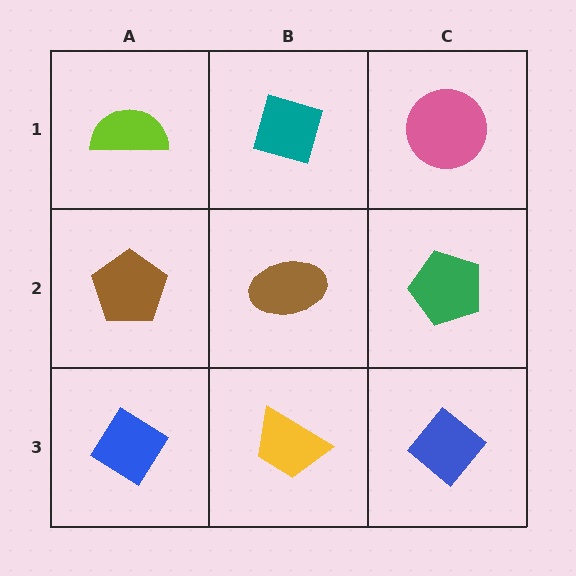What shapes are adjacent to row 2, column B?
A teal diamond (row 1, column B), a yellow trapezoid (row 3, column B), a brown pentagon (row 2, column A), a green pentagon (row 2, column C).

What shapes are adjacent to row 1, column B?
A brown ellipse (row 2, column B), a lime semicircle (row 1, column A), a pink circle (row 1, column C).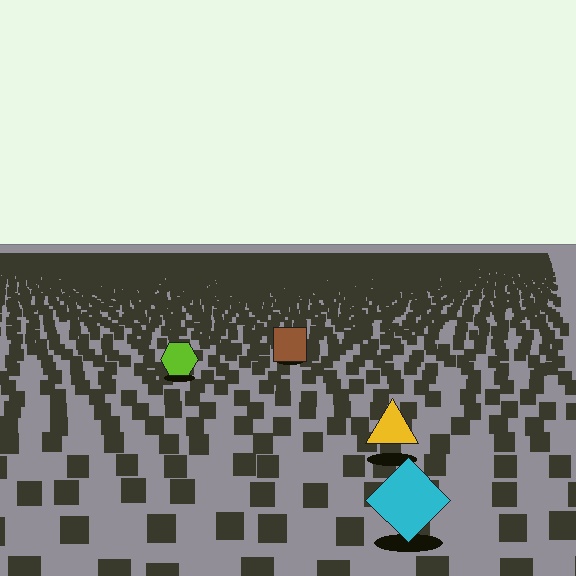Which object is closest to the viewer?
The cyan diamond is closest. The texture marks near it are larger and more spread out.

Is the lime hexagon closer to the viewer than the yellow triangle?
No. The yellow triangle is closer — you can tell from the texture gradient: the ground texture is coarser near it.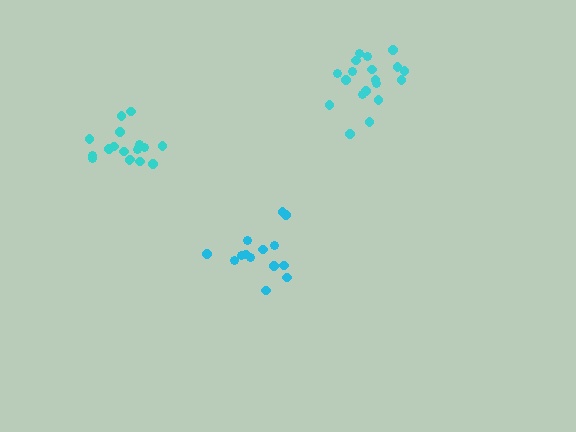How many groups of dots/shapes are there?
There are 3 groups.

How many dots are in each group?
Group 1: 14 dots, Group 2: 19 dots, Group 3: 18 dots (51 total).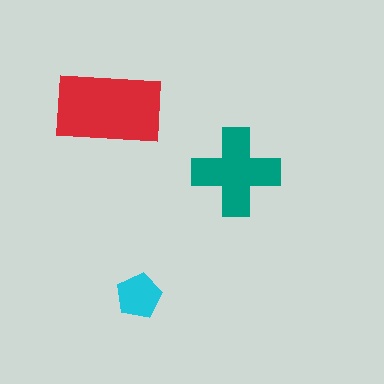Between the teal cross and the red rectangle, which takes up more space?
The red rectangle.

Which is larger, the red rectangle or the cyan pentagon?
The red rectangle.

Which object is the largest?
The red rectangle.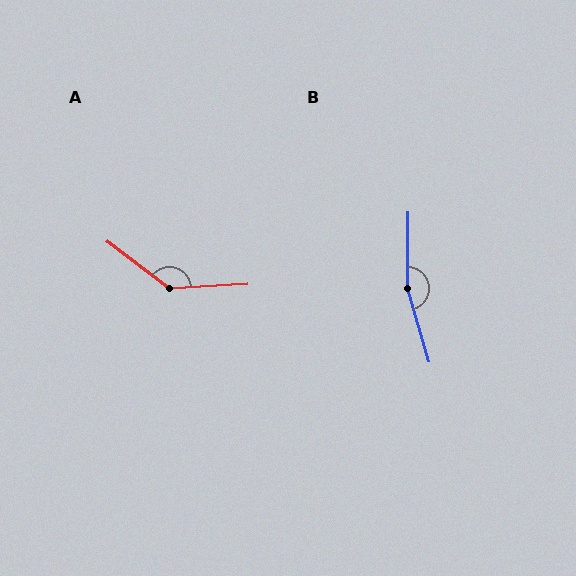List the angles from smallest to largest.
A (139°), B (163°).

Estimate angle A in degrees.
Approximately 139 degrees.